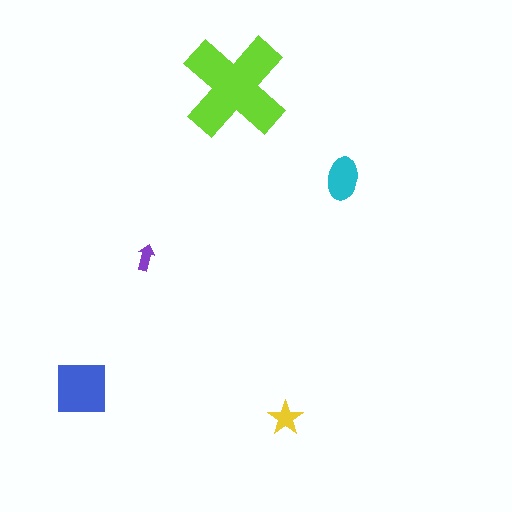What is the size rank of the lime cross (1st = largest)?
1st.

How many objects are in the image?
There are 5 objects in the image.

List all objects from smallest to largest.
The purple arrow, the yellow star, the cyan ellipse, the blue square, the lime cross.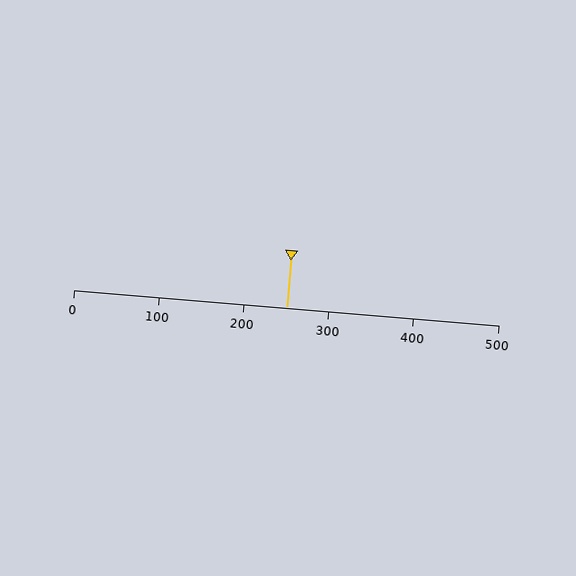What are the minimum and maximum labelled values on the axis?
The axis runs from 0 to 500.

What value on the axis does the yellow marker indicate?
The marker indicates approximately 250.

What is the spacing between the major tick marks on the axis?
The major ticks are spaced 100 apart.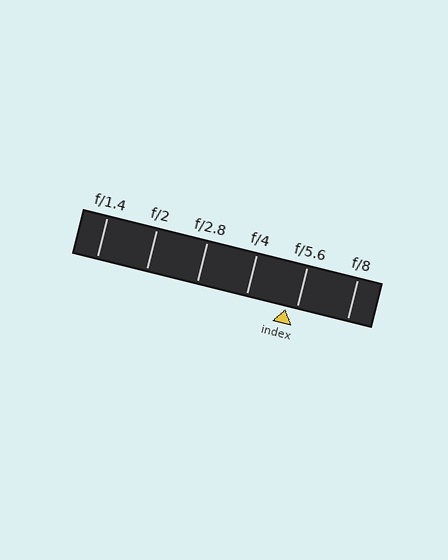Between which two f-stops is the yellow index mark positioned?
The index mark is between f/4 and f/5.6.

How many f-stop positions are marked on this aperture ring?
There are 6 f-stop positions marked.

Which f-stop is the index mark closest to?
The index mark is closest to f/5.6.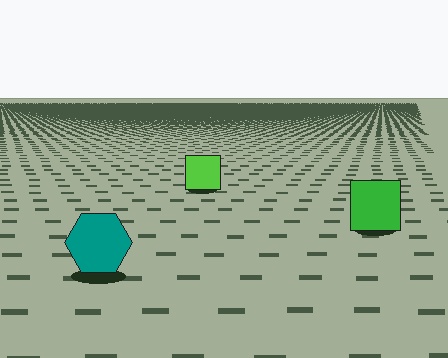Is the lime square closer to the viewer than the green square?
No. The green square is closer — you can tell from the texture gradient: the ground texture is coarser near it.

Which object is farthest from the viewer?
The lime square is farthest from the viewer. It appears smaller and the ground texture around it is denser.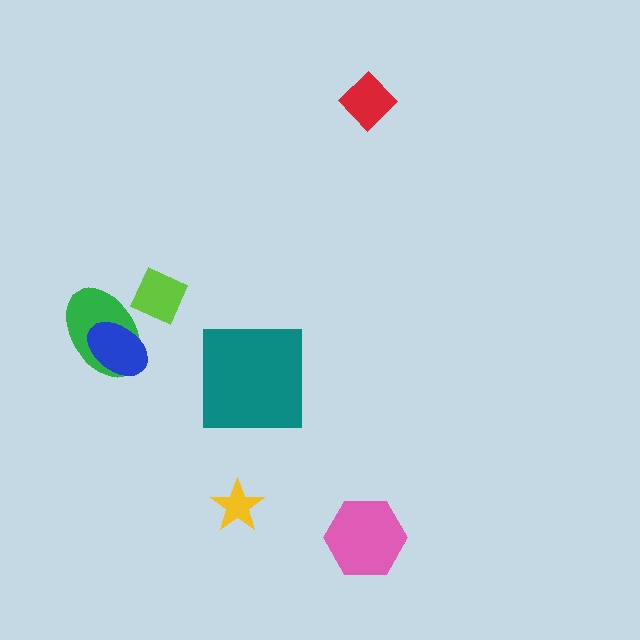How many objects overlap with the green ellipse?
2 objects overlap with the green ellipse.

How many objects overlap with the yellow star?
0 objects overlap with the yellow star.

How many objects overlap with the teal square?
0 objects overlap with the teal square.